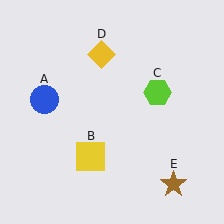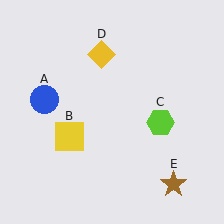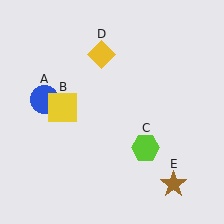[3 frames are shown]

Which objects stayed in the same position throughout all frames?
Blue circle (object A) and yellow diamond (object D) and brown star (object E) remained stationary.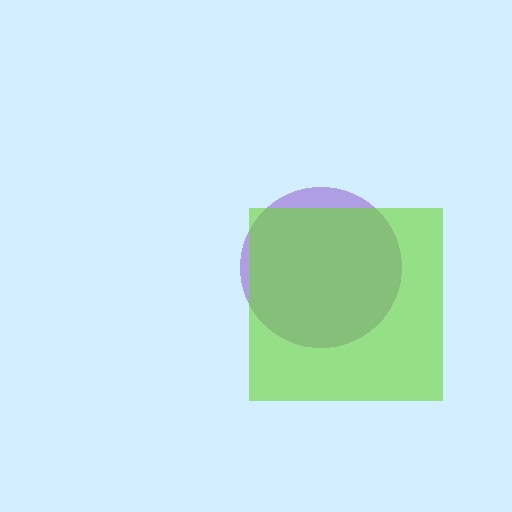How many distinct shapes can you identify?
There are 2 distinct shapes: a purple circle, a lime square.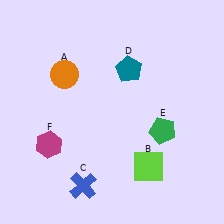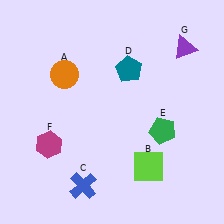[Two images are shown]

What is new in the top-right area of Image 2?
A purple triangle (G) was added in the top-right area of Image 2.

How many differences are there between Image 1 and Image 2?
There is 1 difference between the two images.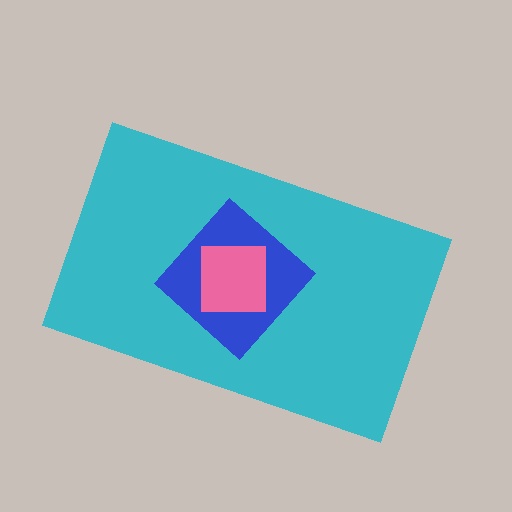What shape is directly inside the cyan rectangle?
The blue diamond.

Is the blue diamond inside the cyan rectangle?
Yes.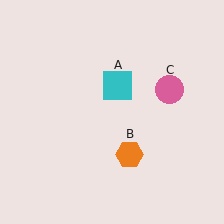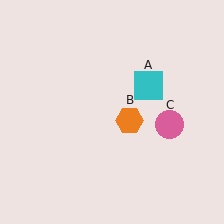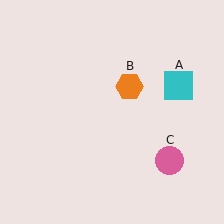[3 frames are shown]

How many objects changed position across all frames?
3 objects changed position: cyan square (object A), orange hexagon (object B), pink circle (object C).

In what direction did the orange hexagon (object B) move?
The orange hexagon (object B) moved up.